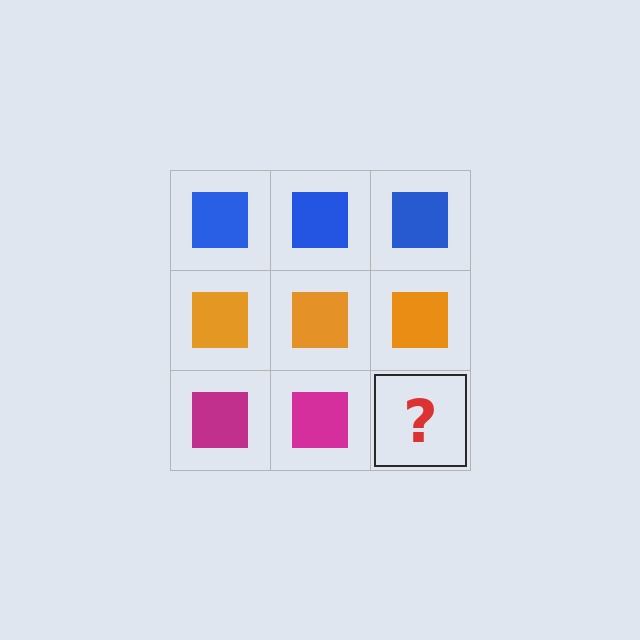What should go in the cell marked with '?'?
The missing cell should contain a magenta square.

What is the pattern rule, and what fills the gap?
The rule is that each row has a consistent color. The gap should be filled with a magenta square.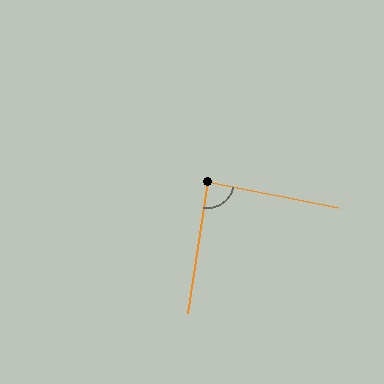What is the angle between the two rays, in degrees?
Approximately 88 degrees.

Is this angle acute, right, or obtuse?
It is approximately a right angle.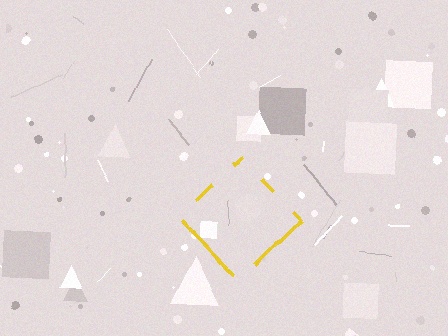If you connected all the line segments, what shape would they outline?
They would outline a diamond.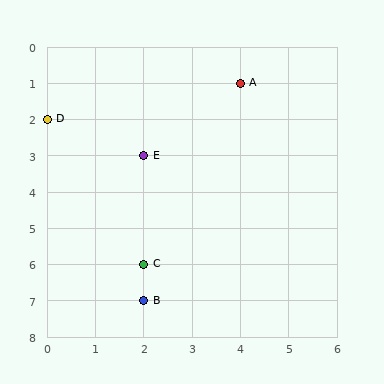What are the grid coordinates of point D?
Point D is at grid coordinates (0, 2).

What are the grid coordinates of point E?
Point E is at grid coordinates (2, 3).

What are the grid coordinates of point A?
Point A is at grid coordinates (4, 1).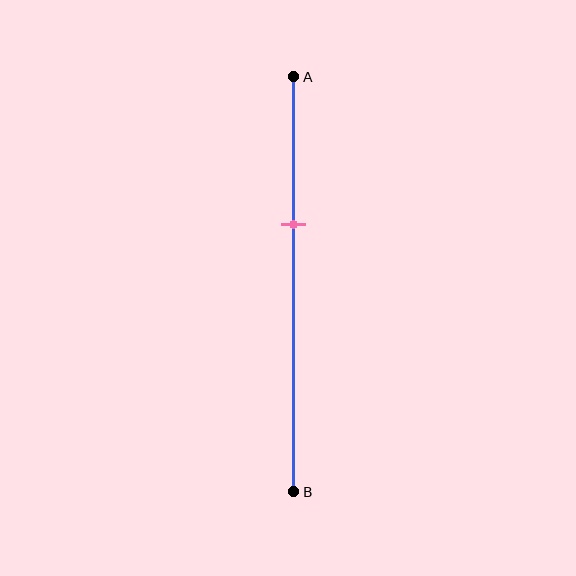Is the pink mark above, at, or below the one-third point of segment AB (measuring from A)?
The pink mark is approximately at the one-third point of segment AB.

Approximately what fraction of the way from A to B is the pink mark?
The pink mark is approximately 35% of the way from A to B.